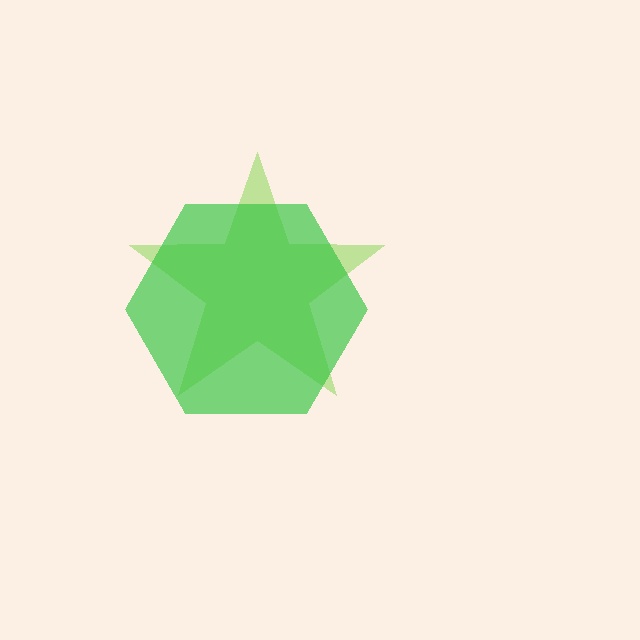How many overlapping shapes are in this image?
There are 2 overlapping shapes in the image.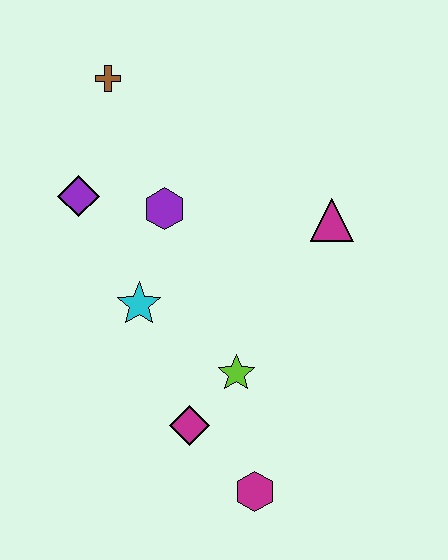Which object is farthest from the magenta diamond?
The brown cross is farthest from the magenta diamond.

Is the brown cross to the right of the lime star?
No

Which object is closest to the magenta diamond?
The lime star is closest to the magenta diamond.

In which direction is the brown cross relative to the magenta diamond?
The brown cross is above the magenta diamond.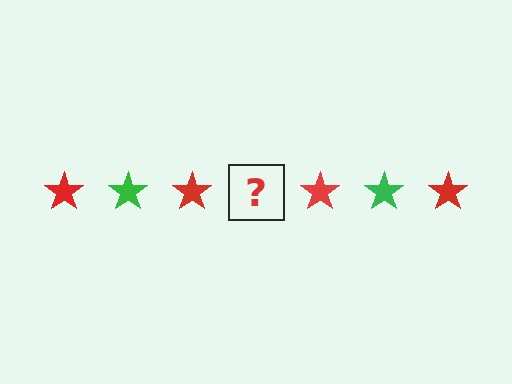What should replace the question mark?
The question mark should be replaced with a green star.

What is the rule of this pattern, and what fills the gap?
The rule is that the pattern cycles through red, green stars. The gap should be filled with a green star.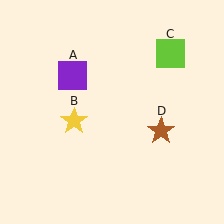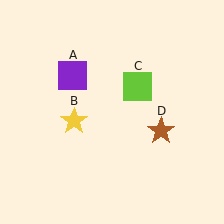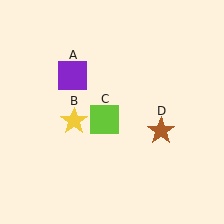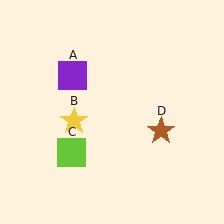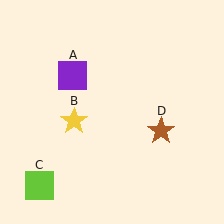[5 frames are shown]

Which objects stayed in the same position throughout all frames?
Purple square (object A) and yellow star (object B) and brown star (object D) remained stationary.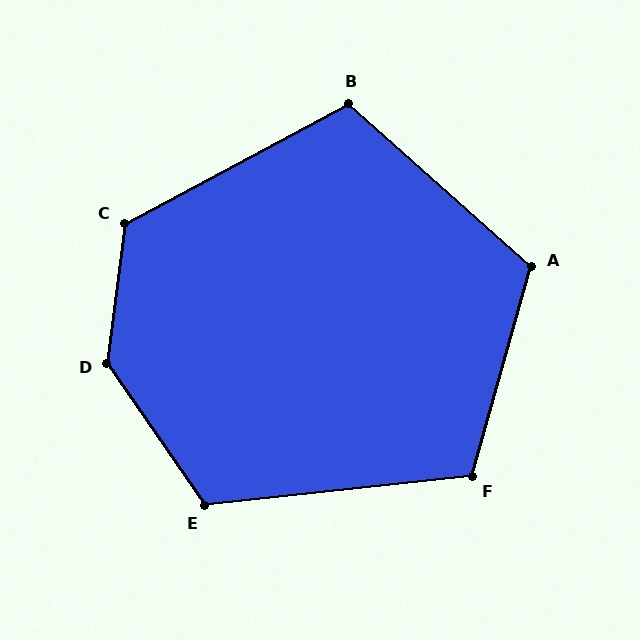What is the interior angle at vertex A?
Approximately 116 degrees (obtuse).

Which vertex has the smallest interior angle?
B, at approximately 110 degrees.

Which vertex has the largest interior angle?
D, at approximately 138 degrees.